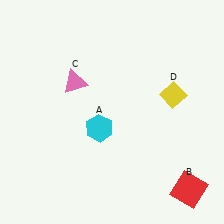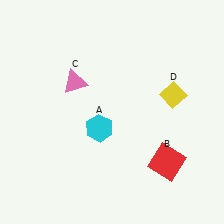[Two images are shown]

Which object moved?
The red square (B) moved up.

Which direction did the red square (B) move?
The red square (B) moved up.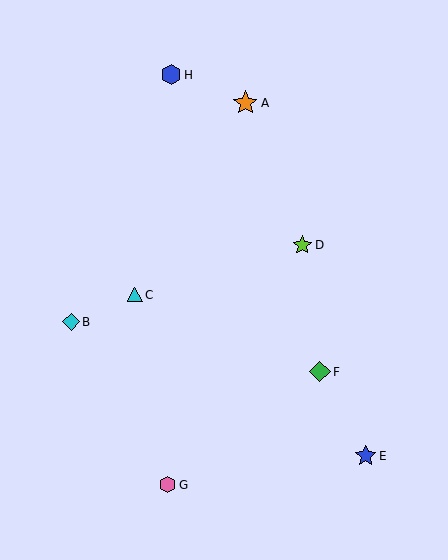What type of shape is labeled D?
Shape D is a lime star.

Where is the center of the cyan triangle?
The center of the cyan triangle is at (135, 295).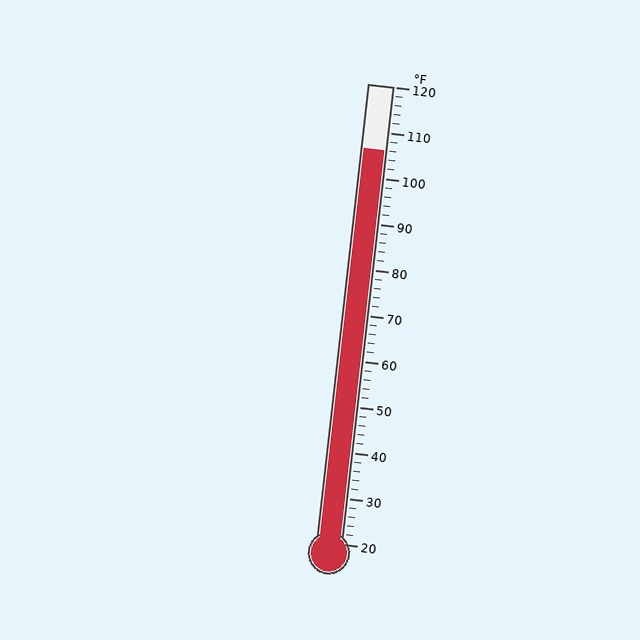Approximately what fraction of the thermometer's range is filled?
The thermometer is filled to approximately 85% of its range.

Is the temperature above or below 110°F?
The temperature is below 110°F.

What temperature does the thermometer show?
The thermometer shows approximately 106°F.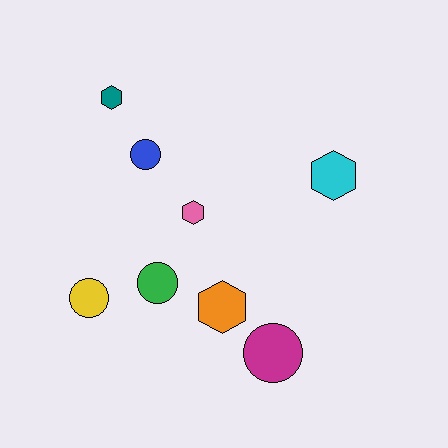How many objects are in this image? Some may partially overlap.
There are 8 objects.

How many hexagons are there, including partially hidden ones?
There are 4 hexagons.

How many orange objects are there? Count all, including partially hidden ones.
There is 1 orange object.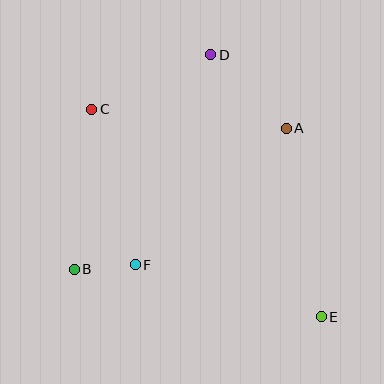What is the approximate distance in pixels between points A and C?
The distance between A and C is approximately 195 pixels.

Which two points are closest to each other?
Points B and F are closest to each other.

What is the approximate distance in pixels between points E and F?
The distance between E and F is approximately 193 pixels.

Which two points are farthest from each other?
Points C and E are farthest from each other.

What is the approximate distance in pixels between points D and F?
The distance between D and F is approximately 223 pixels.